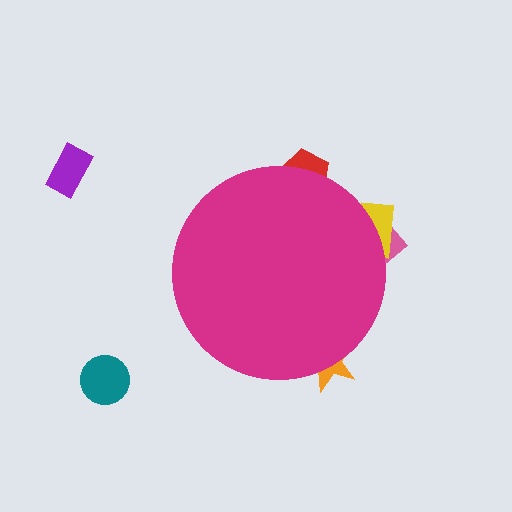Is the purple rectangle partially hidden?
No, the purple rectangle is fully visible.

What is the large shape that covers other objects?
A magenta circle.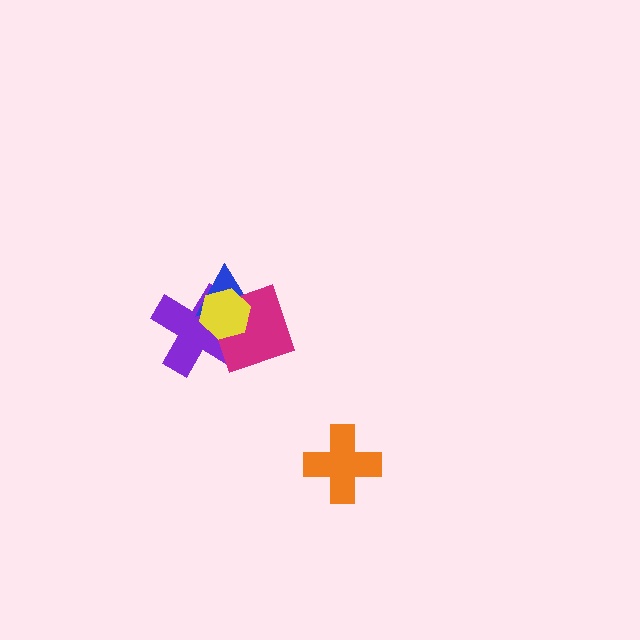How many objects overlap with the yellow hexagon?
3 objects overlap with the yellow hexagon.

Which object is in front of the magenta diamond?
The yellow hexagon is in front of the magenta diamond.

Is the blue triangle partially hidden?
Yes, it is partially covered by another shape.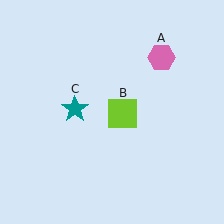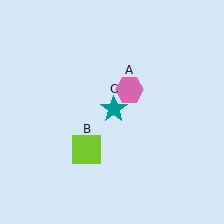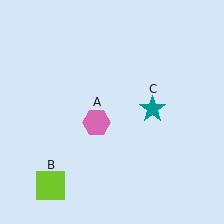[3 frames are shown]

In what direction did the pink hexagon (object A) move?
The pink hexagon (object A) moved down and to the left.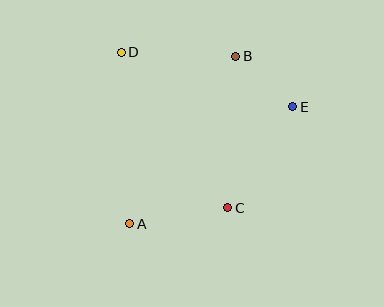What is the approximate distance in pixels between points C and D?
The distance between C and D is approximately 188 pixels.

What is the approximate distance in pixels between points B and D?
The distance between B and D is approximately 114 pixels.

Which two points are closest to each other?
Points B and E are closest to each other.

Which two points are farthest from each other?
Points A and E are farthest from each other.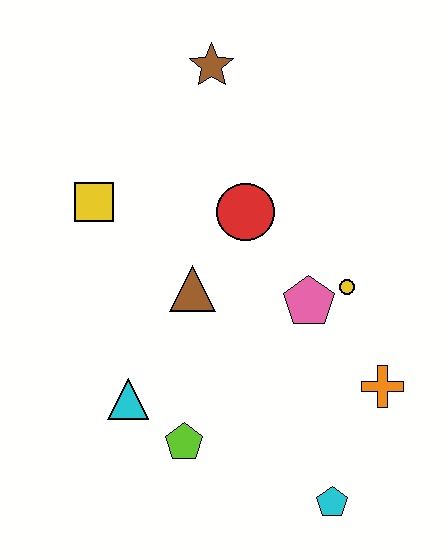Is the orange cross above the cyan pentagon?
Yes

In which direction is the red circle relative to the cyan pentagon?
The red circle is above the cyan pentagon.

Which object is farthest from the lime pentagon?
The brown star is farthest from the lime pentagon.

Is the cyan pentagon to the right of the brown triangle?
Yes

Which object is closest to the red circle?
The brown triangle is closest to the red circle.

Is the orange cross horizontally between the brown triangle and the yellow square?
No